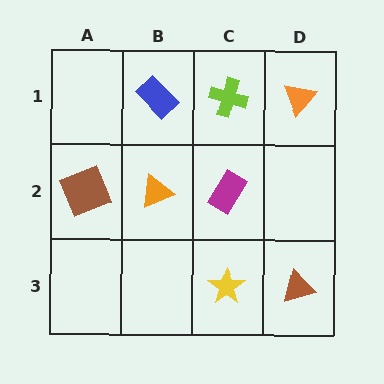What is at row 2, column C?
A magenta rectangle.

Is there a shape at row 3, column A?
No, that cell is empty.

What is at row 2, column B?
An orange triangle.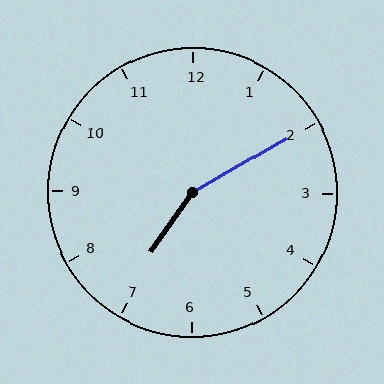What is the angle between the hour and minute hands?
Approximately 155 degrees.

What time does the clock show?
7:10.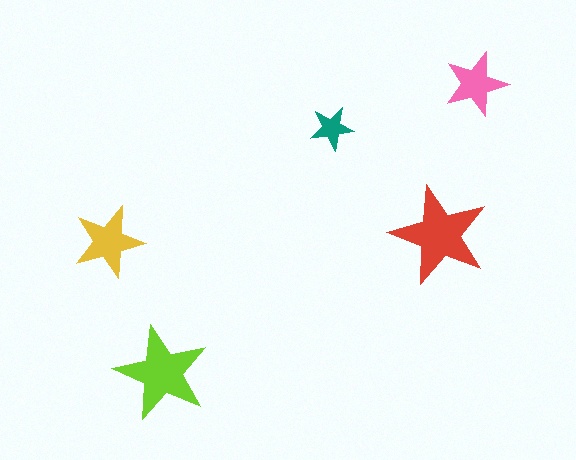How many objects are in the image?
There are 5 objects in the image.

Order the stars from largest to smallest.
the red one, the lime one, the yellow one, the pink one, the teal one.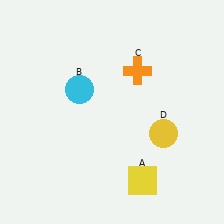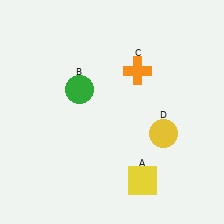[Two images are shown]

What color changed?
The circle (B) changed from cyan in Image 1 to green in Image 2.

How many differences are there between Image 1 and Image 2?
There is 1 difference between the two images.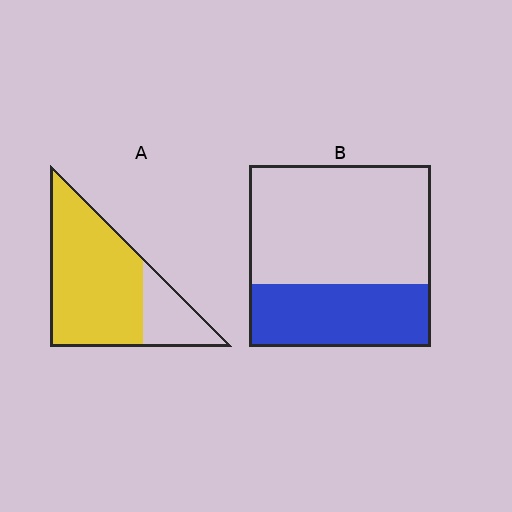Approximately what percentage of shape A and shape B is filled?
A is approximately 75% and B is approximately 35%.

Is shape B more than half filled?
No.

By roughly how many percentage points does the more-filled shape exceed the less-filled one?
By roughly 40 percentage points (A over B).